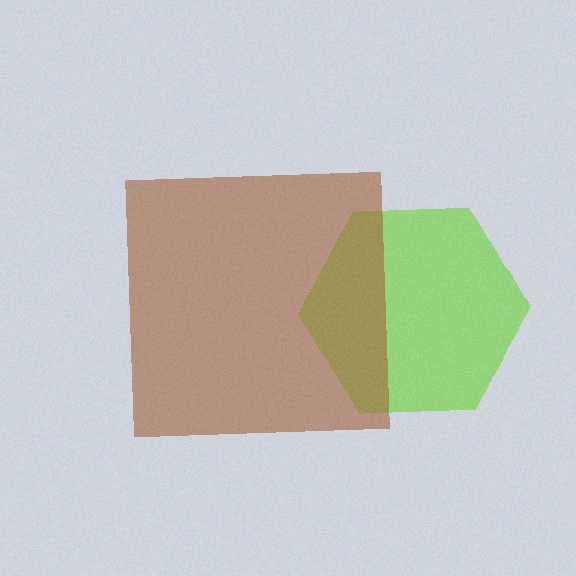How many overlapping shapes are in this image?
There are 2 overlapping shapes in the image.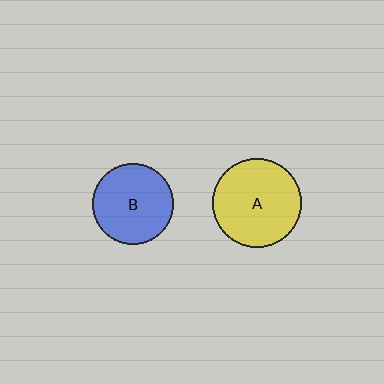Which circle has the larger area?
Circle A (yellow).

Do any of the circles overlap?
No, none of the circles overlap.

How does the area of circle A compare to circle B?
Approximately 1.2 times.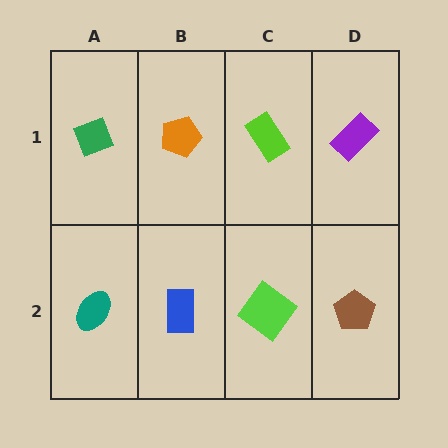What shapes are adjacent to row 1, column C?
A lime diamond (row 2, column C), an orange pentagon (row 1, column B), a purple rectangle (row 1, column D).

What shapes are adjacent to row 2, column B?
An orange pentagon (row 1, column B), a teal ellipse (row 2, column A), a lime diamond (row 2, column C).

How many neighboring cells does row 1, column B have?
3.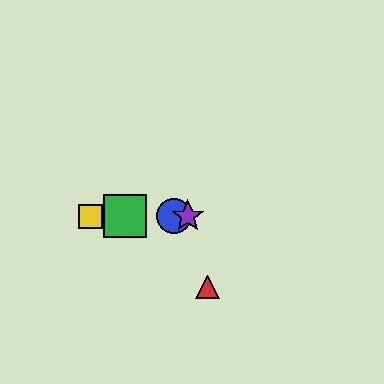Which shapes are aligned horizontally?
The blue circle, the green square, the yellow square, the purple star are aligned horizontally.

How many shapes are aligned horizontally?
4 shapes (the blue circle, the green square, the yellow square, the purple star) are aligned horizontally.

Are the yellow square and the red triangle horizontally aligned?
No, the yellow square is at y≈216 and the red triangle is at y≈287.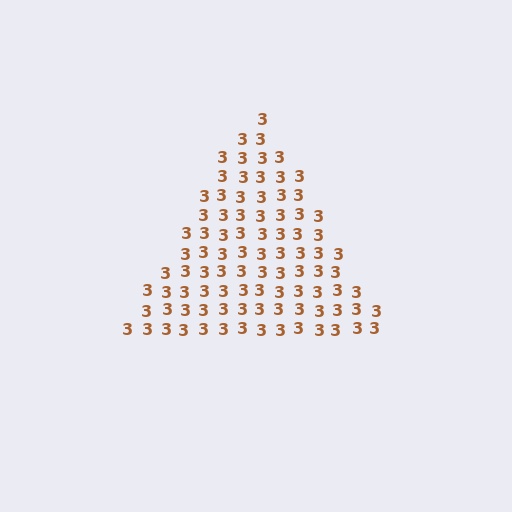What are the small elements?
The small elements are digit 3's.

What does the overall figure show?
The overall figure shows a triangle.